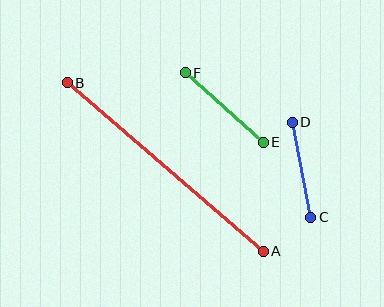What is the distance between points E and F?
The distance is approximately 104 pixels.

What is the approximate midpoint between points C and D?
The midpoint is at approximately (302, 170) pixels.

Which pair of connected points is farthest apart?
Points A and B are farthest apart.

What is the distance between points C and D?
The distance is approximately 97 pixels.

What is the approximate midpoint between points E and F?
The midpoint is at approximately (224, 108) pixels.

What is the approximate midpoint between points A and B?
The midpoint is at approximately (165, 167) pixels.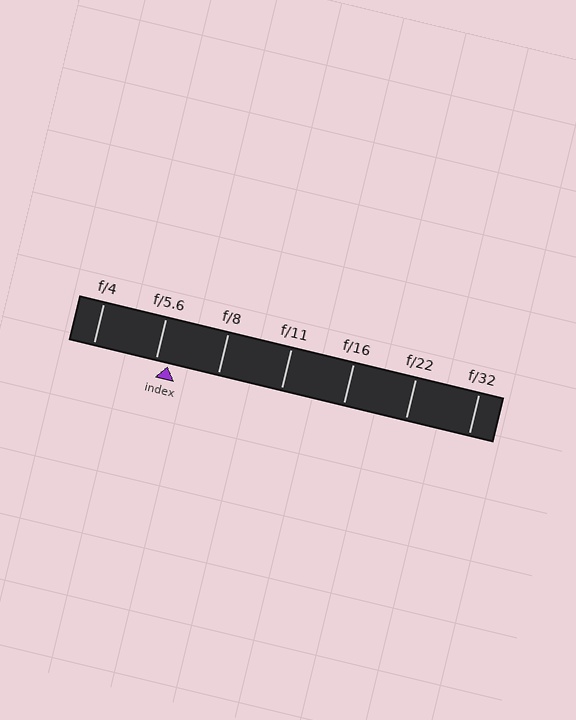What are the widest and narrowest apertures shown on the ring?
The widest aperture shown is f/4 and the narrowest is f/32.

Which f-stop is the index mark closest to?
The index mark is closest to f/5.6.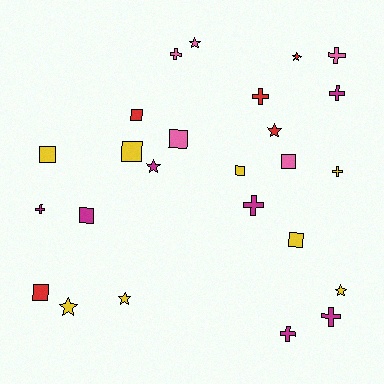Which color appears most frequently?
Yellow, with 8 objects.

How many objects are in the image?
There are 25 objects.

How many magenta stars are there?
There is 1 magenta star.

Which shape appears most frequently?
Cross, with 9 objects.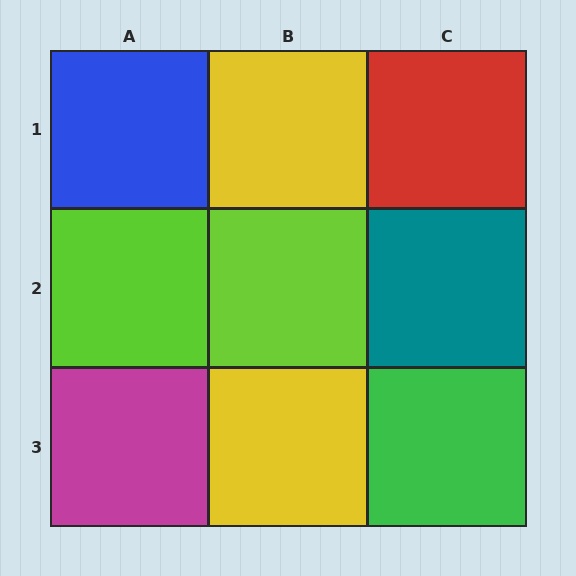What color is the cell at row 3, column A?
Magenta.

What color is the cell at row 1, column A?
Blue.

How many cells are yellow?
2 cells are yellow.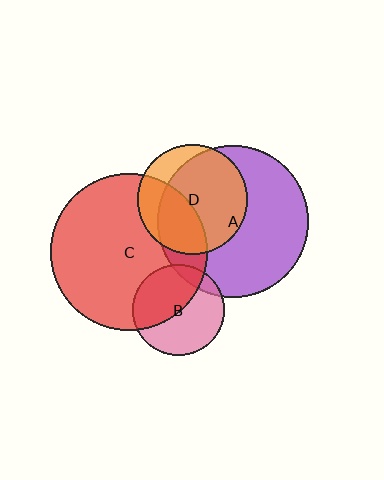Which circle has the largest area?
Circle C (red).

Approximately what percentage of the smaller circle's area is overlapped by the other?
Approximately 45%.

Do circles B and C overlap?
Yes.